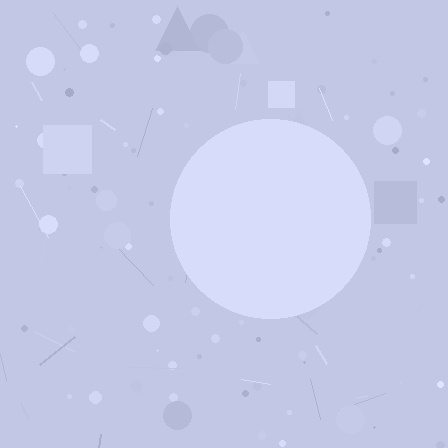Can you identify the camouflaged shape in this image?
The camouflaged shape is a circle.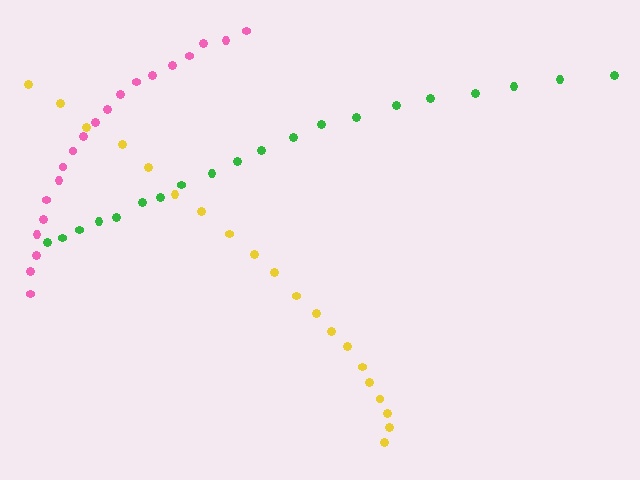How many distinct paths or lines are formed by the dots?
There are 3 distinct paths.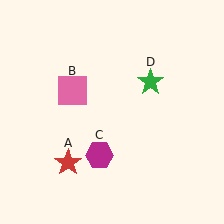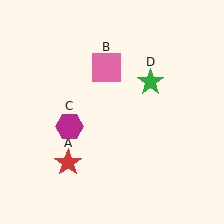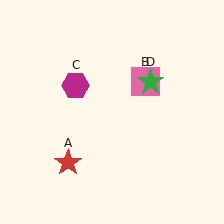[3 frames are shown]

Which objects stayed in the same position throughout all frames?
Red star (object A) and green star (object D) remained stationary.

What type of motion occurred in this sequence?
The pink square (object B), magenta hexagon (object C) rotated clockwise around the center of the scene.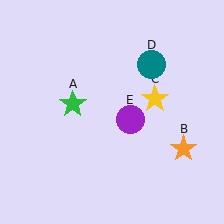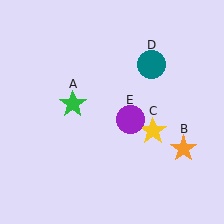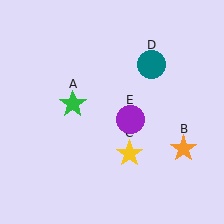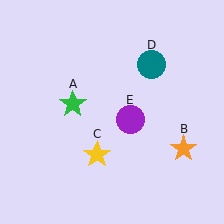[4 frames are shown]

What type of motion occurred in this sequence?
The yellow star (object C) rotated clockwise around the center of the scene.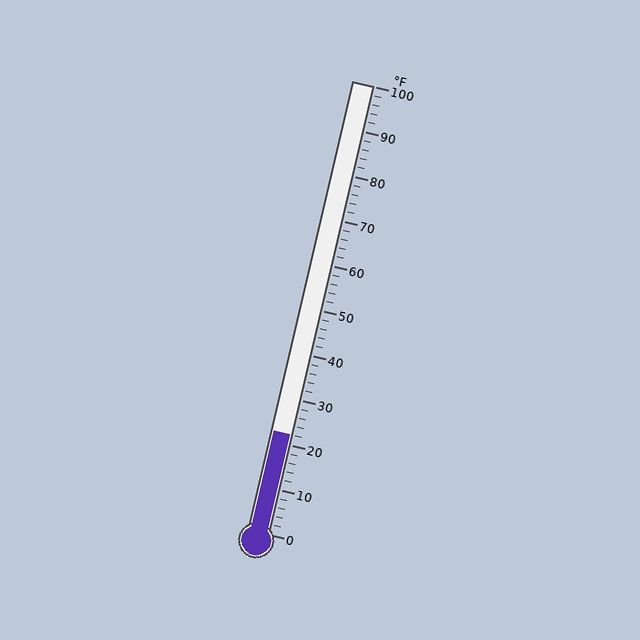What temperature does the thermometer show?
The thermometer shows approximately 22°F.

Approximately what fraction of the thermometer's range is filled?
The thermometer is filled to approximately 20% of its range.